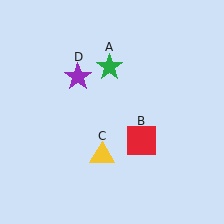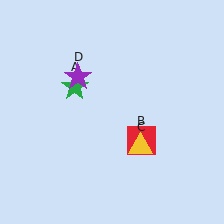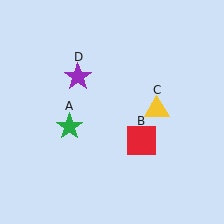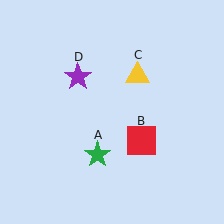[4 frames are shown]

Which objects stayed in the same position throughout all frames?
Red square (object B) and purple star (object D) remained stationary.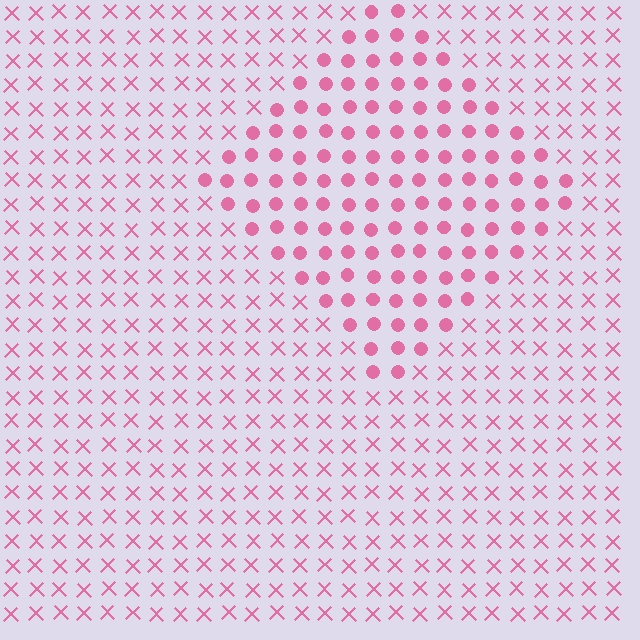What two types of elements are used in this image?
The image uses circles inside the diamond region and X marks outside it.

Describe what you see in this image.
The image is filled with small pink elements arranged in a uniform grid. A diamond-shaped region contains circles, while the surrounding area contains X marks. The boundary is defined purely by the change in element shape.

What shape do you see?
I see a diamond.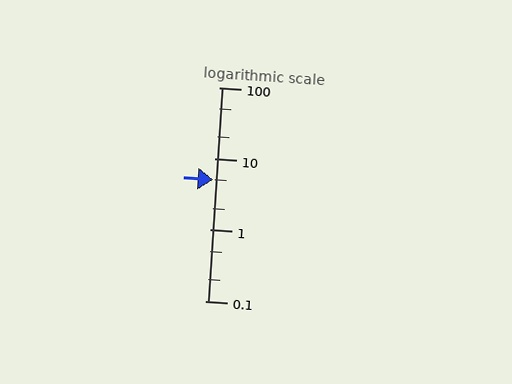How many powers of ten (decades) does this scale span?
The scale spans 3 decades, from 0.1 to 100.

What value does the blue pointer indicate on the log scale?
The pointer indicates approximately 5.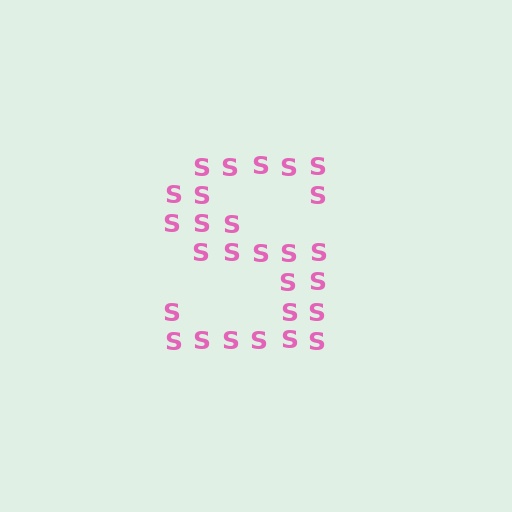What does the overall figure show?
The overall figure shows the letter S.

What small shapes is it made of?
It is made of small letter S's.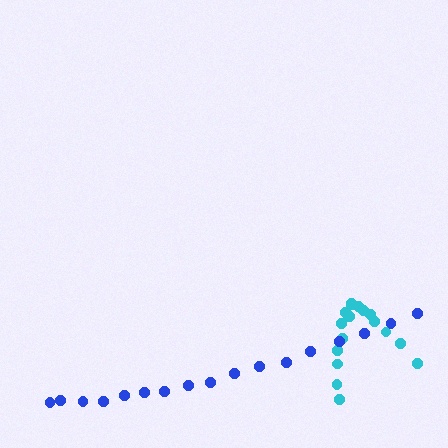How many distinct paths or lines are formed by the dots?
There are 2 distinct paths.